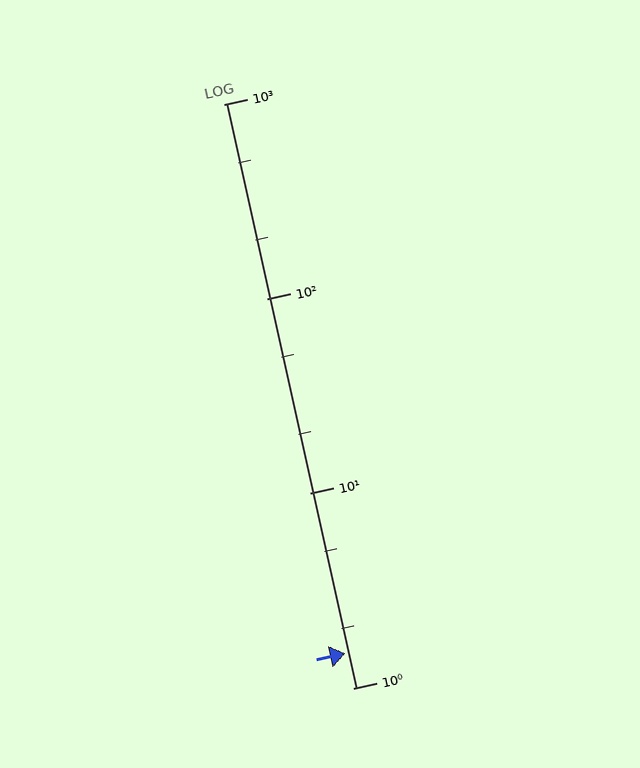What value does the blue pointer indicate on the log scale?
The pointer indicates approximately 1.5.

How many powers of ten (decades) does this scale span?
The scale spans 3 decades, from 1 to 1000.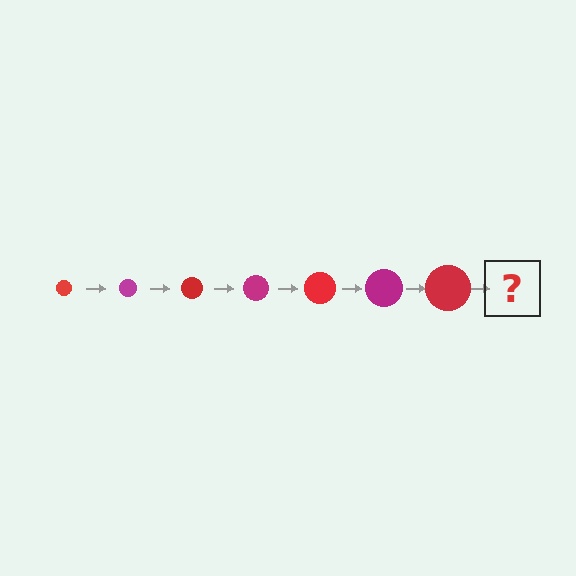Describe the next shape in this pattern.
It should be a magenta circle, larger than the previous one.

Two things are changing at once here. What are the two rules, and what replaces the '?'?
The two rules are that the circle grows larger each step and the color cycles through red and magenta. The '?' should be a magenta circle, larger than the previous one.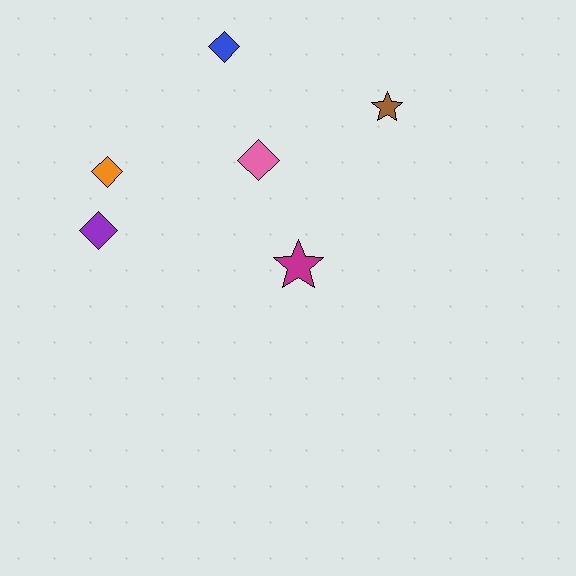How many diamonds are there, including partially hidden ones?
There are 4 diamonds.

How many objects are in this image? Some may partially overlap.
There are 6 objects.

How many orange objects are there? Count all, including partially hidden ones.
There is 1 orange object.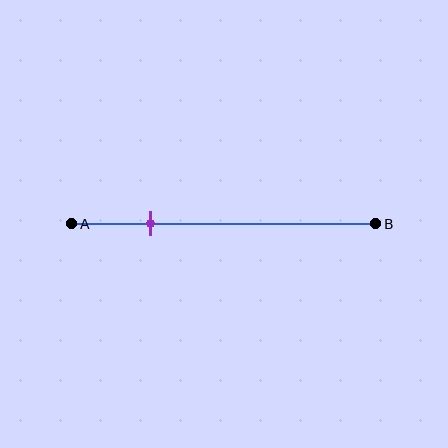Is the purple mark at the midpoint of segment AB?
No, the mark is at about 25% from A, not at the 50% midpoint.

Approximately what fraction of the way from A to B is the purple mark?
The purple mark is approximately 25% of the way from A to B.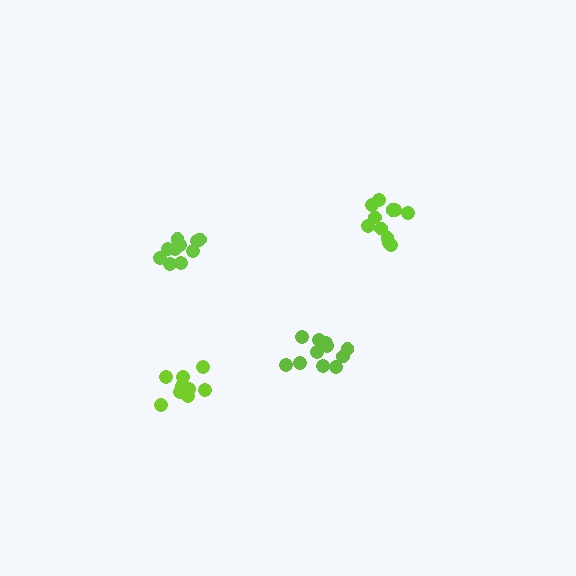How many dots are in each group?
Group 1: 10 dots, Group 2: 11 dots, Group 3: 10 dots, Group 4: 12 dots (43 total).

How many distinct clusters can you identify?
There are 4 distinct clusters.